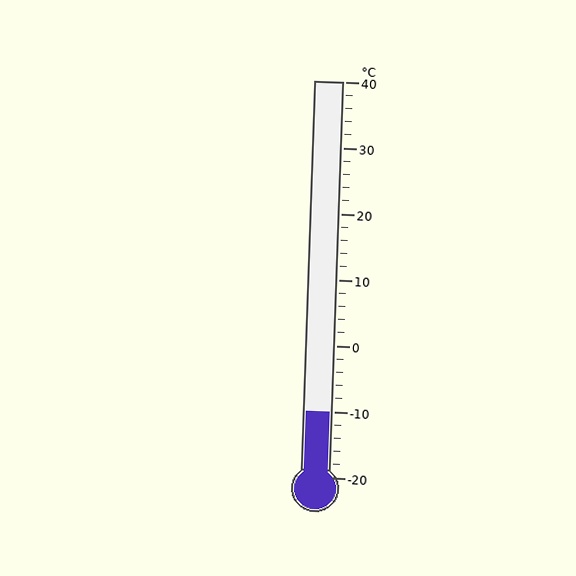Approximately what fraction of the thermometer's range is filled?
The thermometer is filled to approximately 15% of its range.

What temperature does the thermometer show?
The thermometer shows approximately -10°C.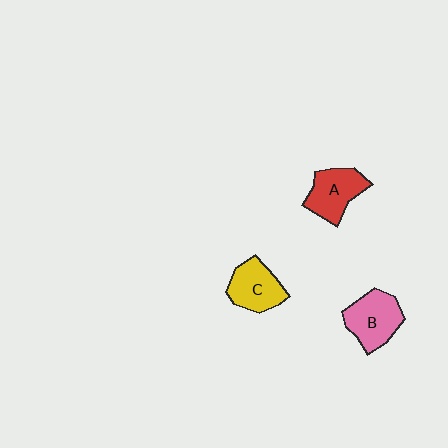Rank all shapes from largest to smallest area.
From largest to smallest: B (pink), A (red), C (yellow).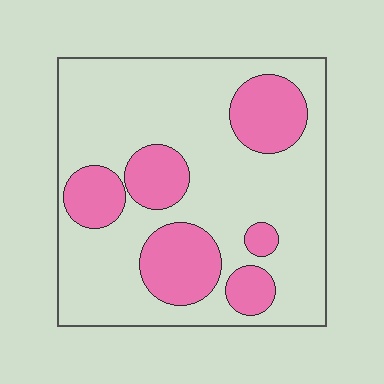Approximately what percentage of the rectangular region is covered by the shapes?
Approximately 25%.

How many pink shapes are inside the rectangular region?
6.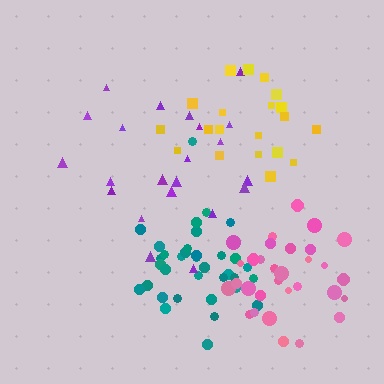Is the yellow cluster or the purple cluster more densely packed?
Yellow.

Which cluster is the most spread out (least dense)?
Purple.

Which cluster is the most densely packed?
Teal.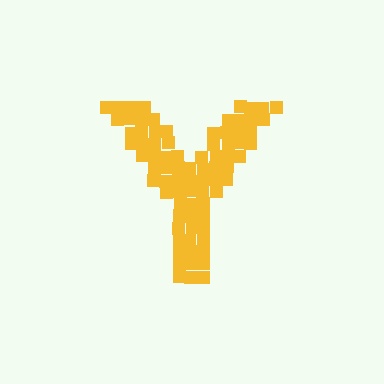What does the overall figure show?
The overall figure shows the letter Y.